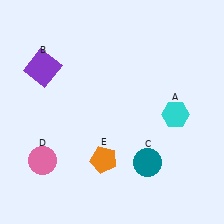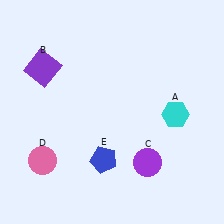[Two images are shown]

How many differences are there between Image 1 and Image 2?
There are 2 differences between the two images.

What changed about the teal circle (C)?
In Image 1, C is teal. In Image 2, it changed to purple.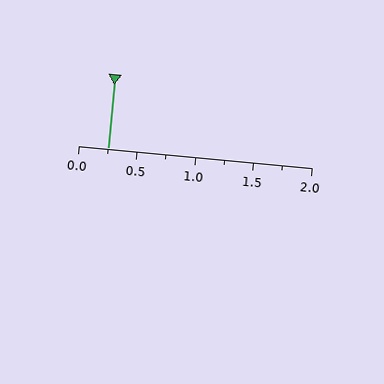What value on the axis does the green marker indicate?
The marker indicates approximately 0.25.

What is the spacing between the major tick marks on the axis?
The major ticks are spaced 0.5 apart.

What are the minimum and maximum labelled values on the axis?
The axis runs from 0.0 to 2.0.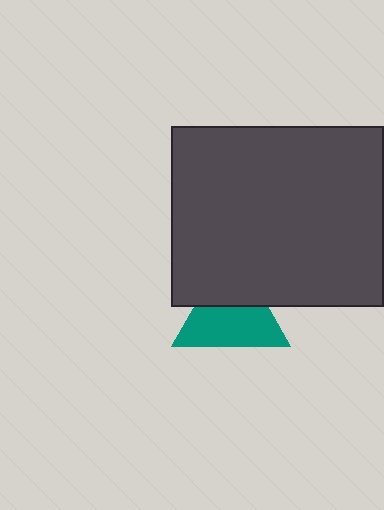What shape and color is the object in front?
The object in front is a dark gray rectangle.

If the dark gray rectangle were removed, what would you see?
You would see the complete teal triangle.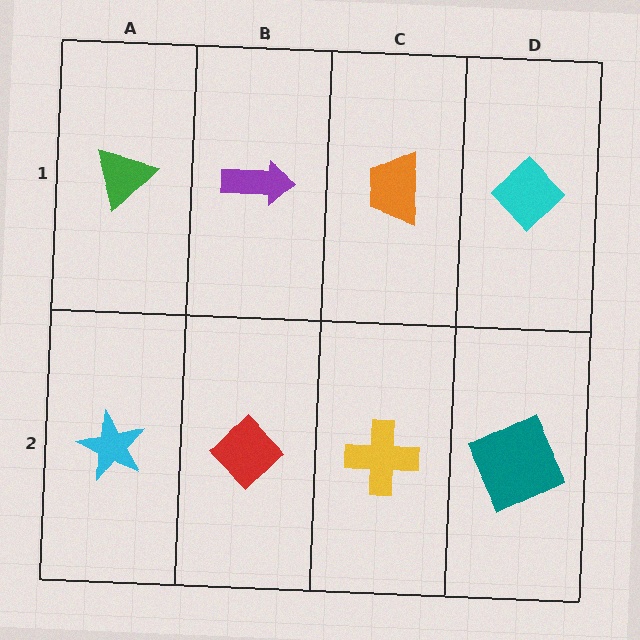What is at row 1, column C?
An orange trapezoid.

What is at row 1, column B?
A purple arrow.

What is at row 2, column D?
A teal square.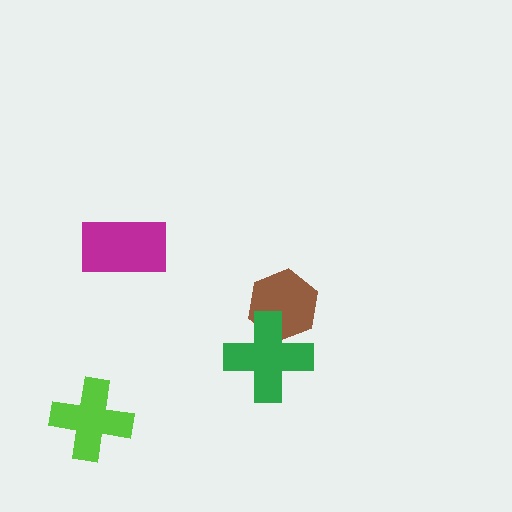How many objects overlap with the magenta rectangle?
0 objects overlap with the magenta rectangle.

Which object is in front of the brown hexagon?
The green cross is in front of the brown hexagon.